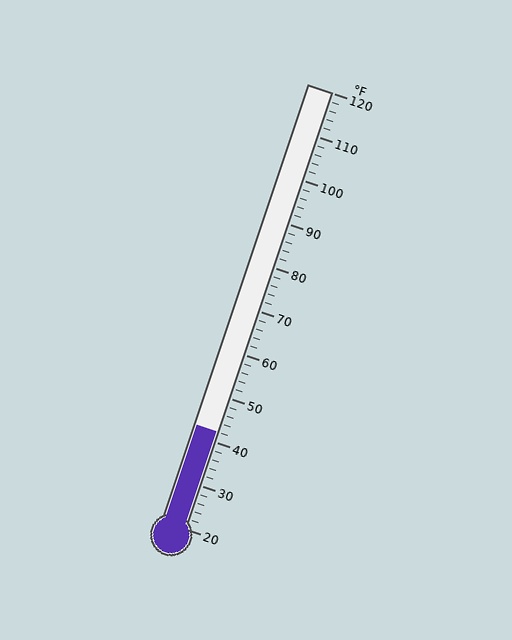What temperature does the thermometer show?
The thermometer shows approximately 42°F.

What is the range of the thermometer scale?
The thermometer scale ranges from 20°F to 120°F.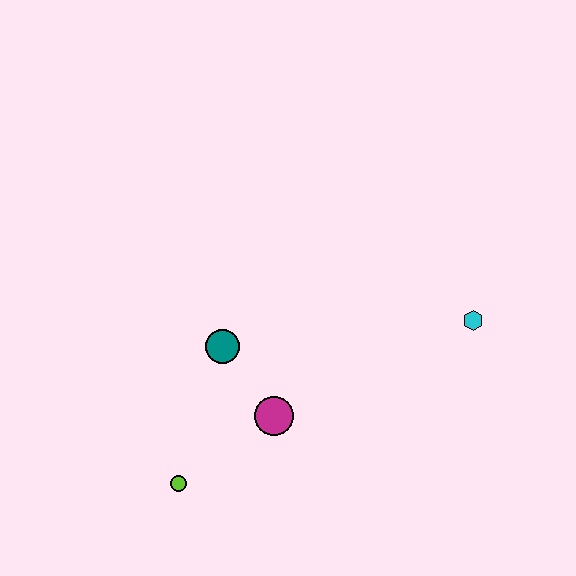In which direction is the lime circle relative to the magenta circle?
The lime circle is to the left of the magenta circle.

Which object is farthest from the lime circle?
The cyan hexagon is farthest from the lime circle.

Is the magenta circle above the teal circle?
No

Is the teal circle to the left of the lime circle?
No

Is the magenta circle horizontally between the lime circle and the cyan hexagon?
Yes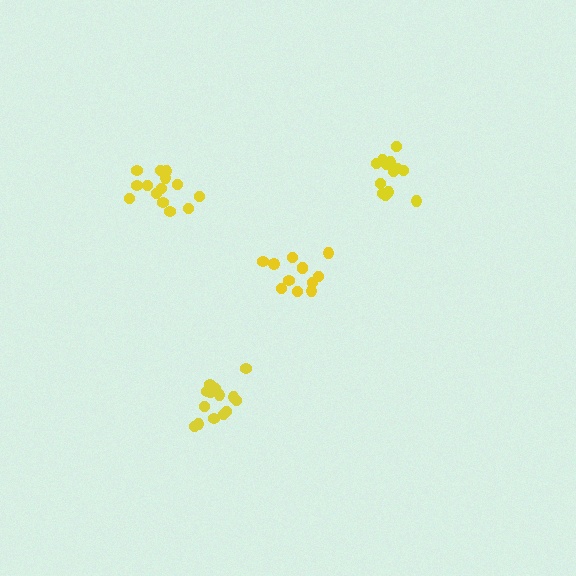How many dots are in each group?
Group 1: 14 dots, Group 2: 12 dots, Group 3: 15 dots, Group 4: 13 dots (54 total).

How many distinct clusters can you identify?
There are 4 distinct clusters.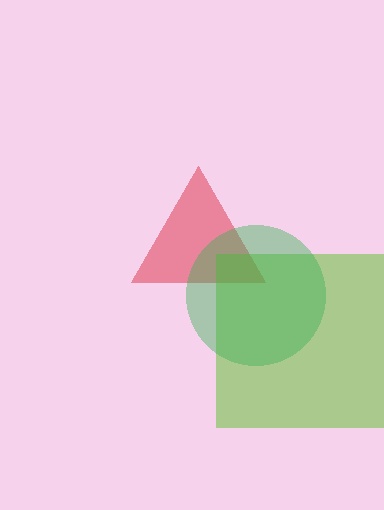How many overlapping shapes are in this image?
There are 3 overlapping shapes in the image.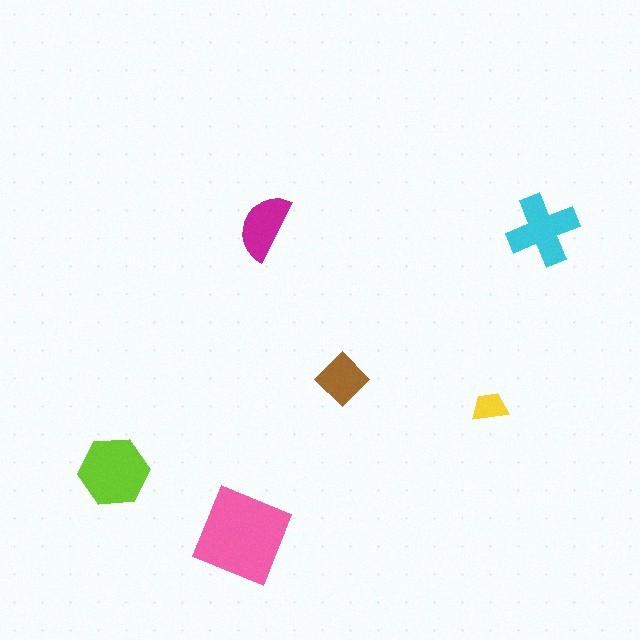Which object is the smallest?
The yellow trapezoid.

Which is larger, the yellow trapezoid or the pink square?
The pink square.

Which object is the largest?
The pink square.